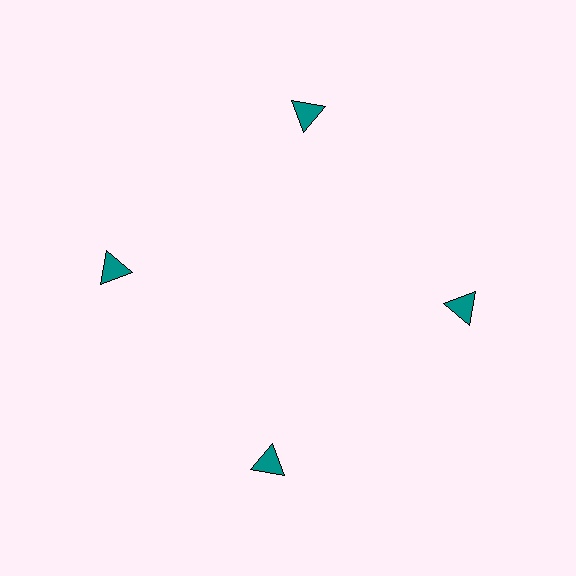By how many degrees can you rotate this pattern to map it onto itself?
The pattern maps onto itself every 90 degrees of rotation.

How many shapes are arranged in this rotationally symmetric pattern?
There are 4 shapes, arranged in 4 groups of 1.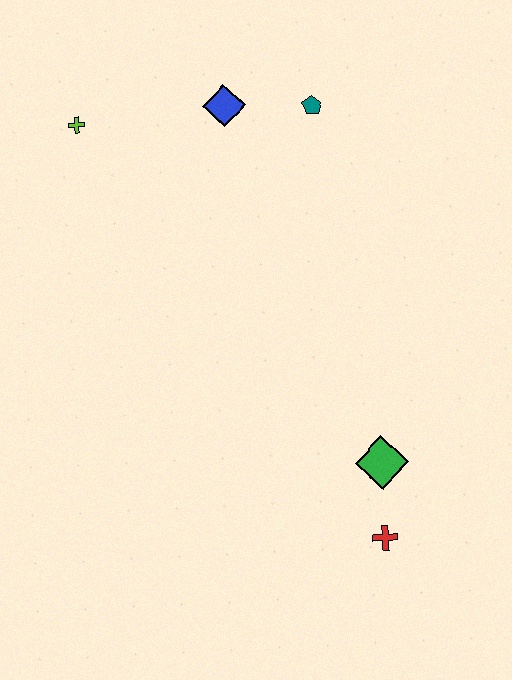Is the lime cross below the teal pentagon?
Yes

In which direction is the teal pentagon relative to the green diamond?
The teal pentagon is above the green diamond.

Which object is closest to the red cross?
The green diamond is closest to the red cross.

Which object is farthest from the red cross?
The lime cross is farthest from the red cross.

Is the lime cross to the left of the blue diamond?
Yes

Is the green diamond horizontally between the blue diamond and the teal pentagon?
No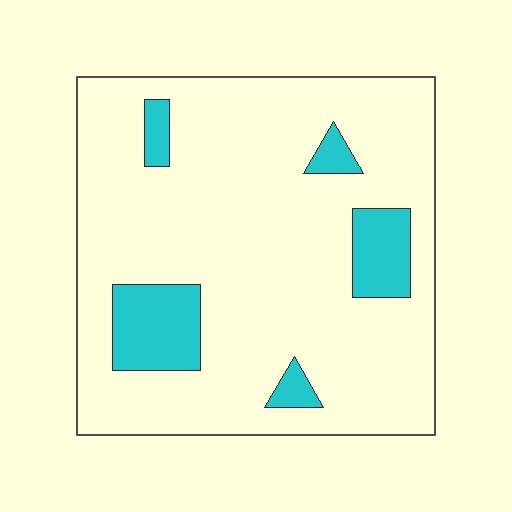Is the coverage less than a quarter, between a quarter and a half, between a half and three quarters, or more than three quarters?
Less than a quarter.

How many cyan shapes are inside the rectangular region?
5.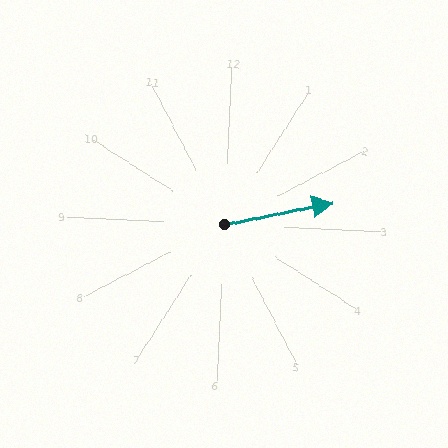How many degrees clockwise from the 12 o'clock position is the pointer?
Approximately 76 degrees.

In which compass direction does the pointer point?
East.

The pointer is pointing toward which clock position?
Roughly 3 o'clock.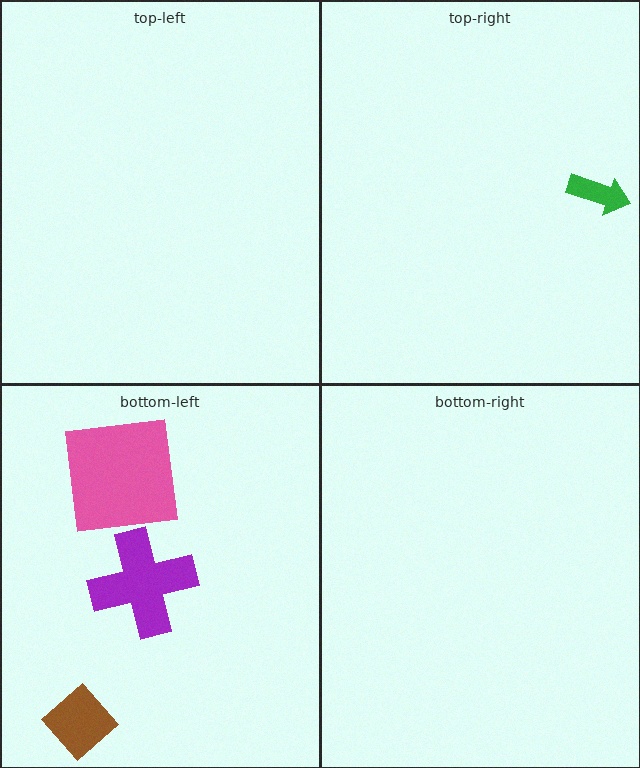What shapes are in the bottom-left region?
The pink square, the purple cross, the brown diamond.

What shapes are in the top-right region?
The green arrow.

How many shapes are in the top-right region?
1.